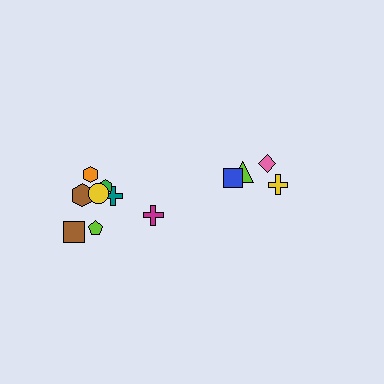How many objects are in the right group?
There are 4 objects.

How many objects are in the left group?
There are 8 objects.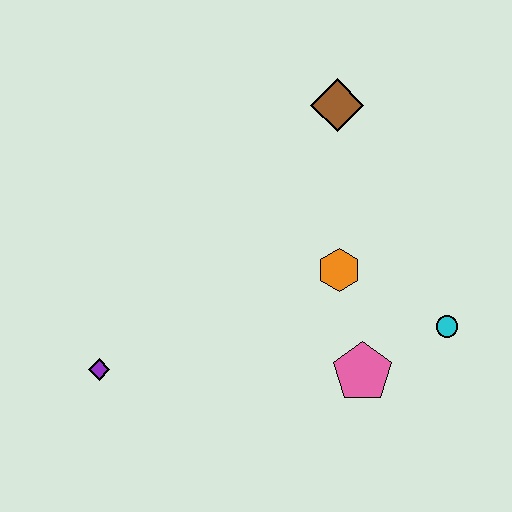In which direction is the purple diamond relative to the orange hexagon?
The purple diamond is to the left of the orange hexagon.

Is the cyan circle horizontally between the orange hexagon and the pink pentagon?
No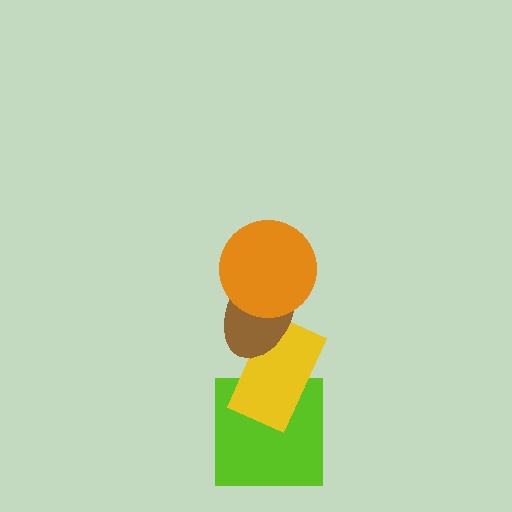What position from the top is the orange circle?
The orange circle is 1st from the top.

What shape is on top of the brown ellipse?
The orange circle is on top of the brown ellipse.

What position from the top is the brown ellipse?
The brown ellipse is 2nd from the top.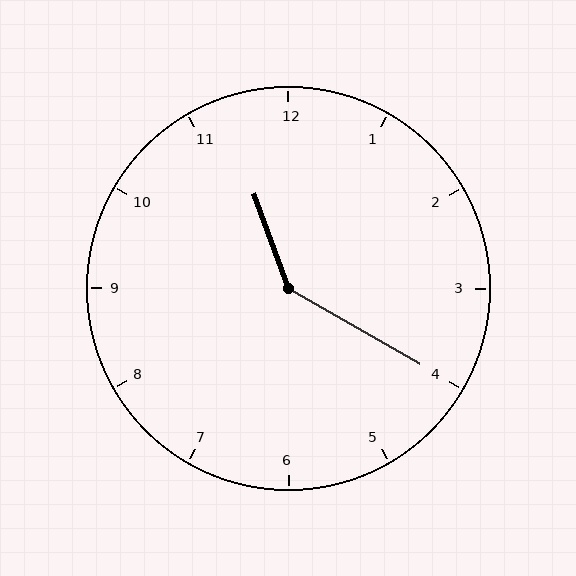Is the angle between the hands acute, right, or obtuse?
It is obtuse.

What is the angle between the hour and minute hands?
Approximately 140 degrees.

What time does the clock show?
11:20.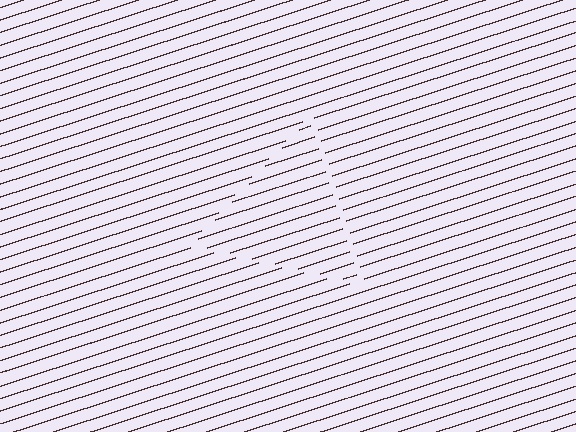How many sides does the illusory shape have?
3 sides — the line-ends trace a triangle.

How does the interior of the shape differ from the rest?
The interior of the shape contains the same grating, shifted by half a period — the contour is defined by the phase discontinuity where line-ends from the inner and outer gratings abut.